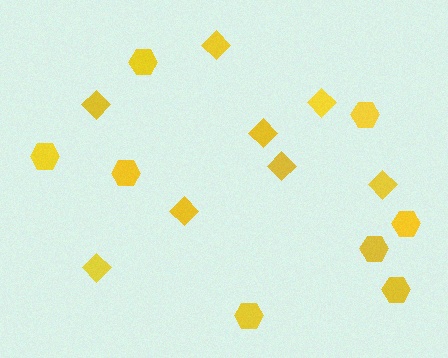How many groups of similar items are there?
There are 2 groups: one group of diamonds (8) and one group of hexagons (8).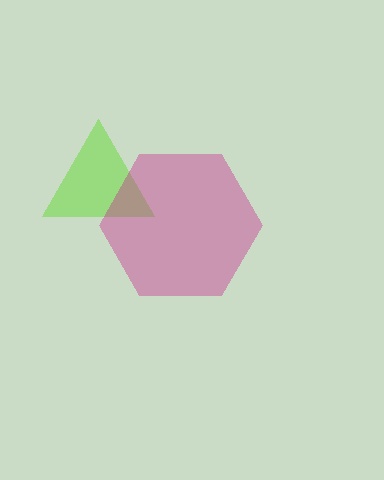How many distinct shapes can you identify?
There are 2 distinct shapes: a lime triangle, a magenta hexagon.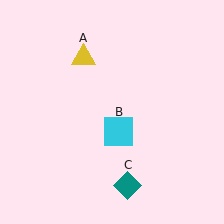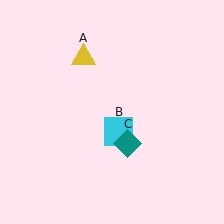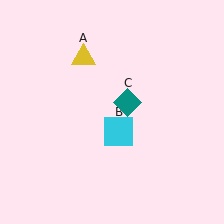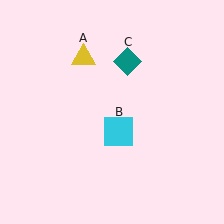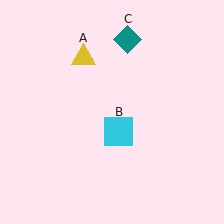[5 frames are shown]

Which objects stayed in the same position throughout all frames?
Yellow triangle (object A) and cyan square (object B) remained stationary.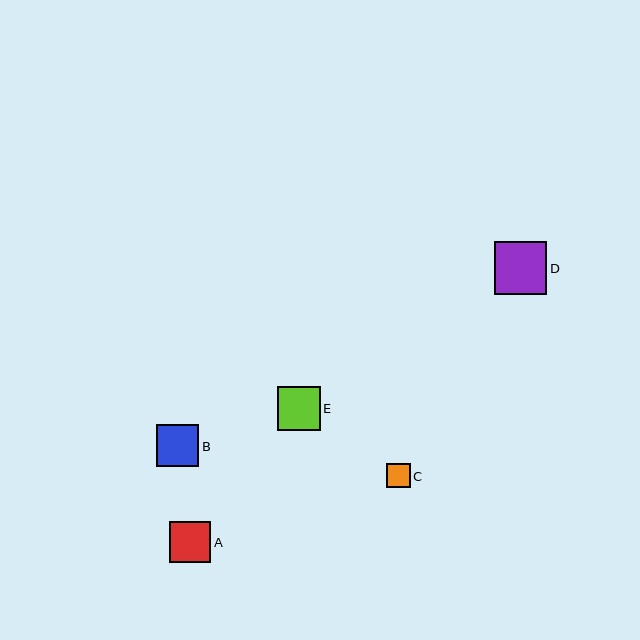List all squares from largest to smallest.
From largest to smallest: D, E, B, A, C.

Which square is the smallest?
Square C is the smallest with a size of approximately 24 pixels.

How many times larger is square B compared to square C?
Square B is approximately 1.8 times the size of square C.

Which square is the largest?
Square D is the largest with a size of approximately 53 pixels.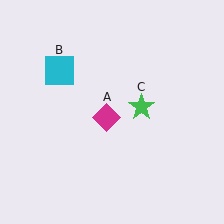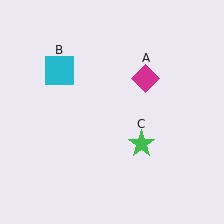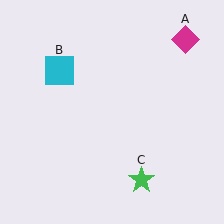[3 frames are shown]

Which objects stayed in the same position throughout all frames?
Cyan square (object B) remained stationary.